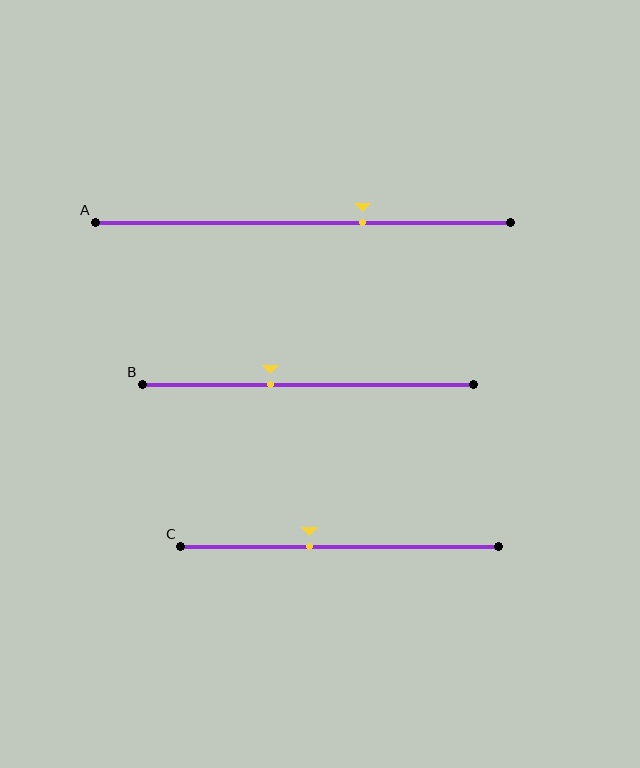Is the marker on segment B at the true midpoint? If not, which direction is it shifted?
No, the marker on segment B is shifted to the left by about 11% of the segment length.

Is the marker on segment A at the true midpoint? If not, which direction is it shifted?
No, the marker on segment A is shifted to the right by about 14% of the segment length.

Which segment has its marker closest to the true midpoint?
Segment C has its marker closest to the true midpoint.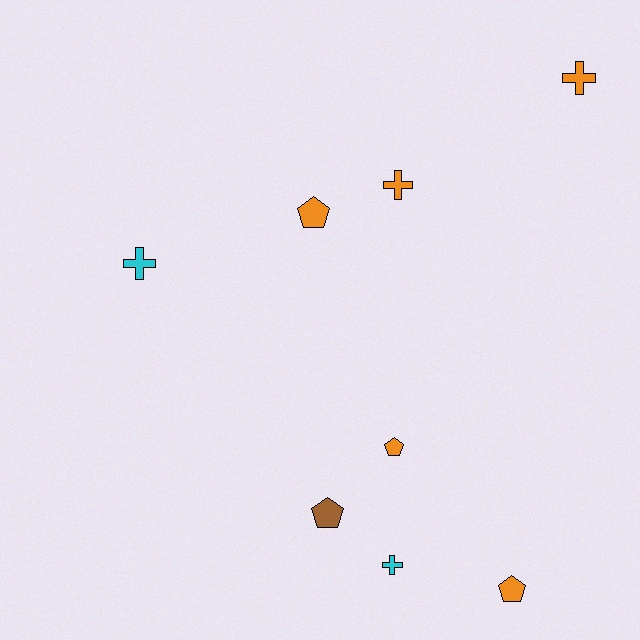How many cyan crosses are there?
There are 2 cyan crosses.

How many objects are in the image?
There are 8 objects.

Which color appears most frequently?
Orange, with 5 objects.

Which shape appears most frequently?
Pentagon, with 4 objects.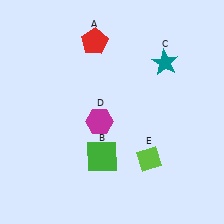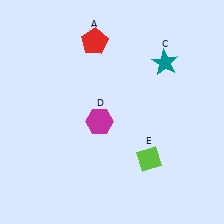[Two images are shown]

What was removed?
The green square (B) was removed in Image 2.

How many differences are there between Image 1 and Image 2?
There is 1 difference between the two images.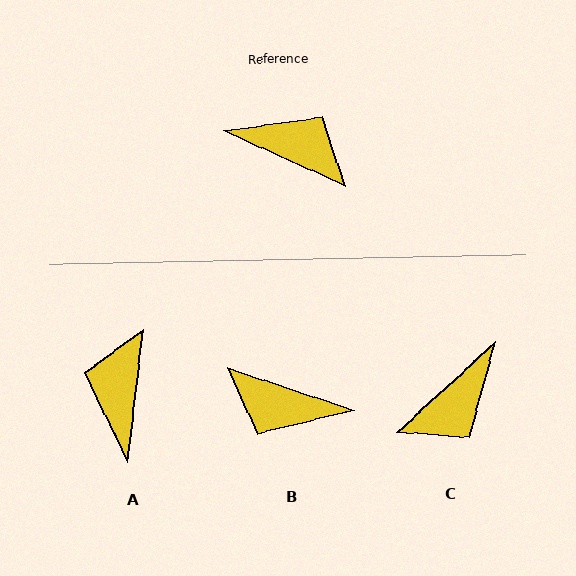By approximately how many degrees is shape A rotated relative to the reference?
Approximately 108 degrees counter-clockwise.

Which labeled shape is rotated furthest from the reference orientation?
B, about 174 degrees away.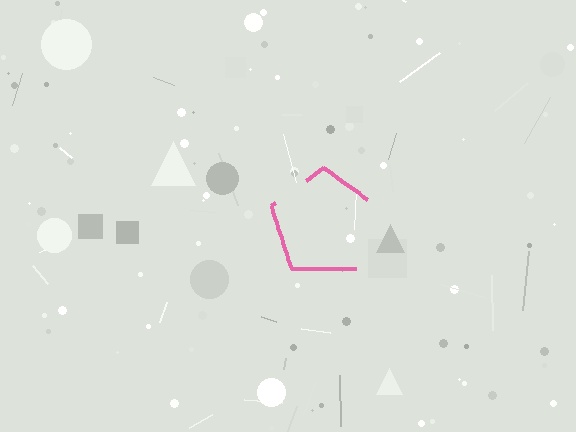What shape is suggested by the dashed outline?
The dashed outline suggests a pentagon.